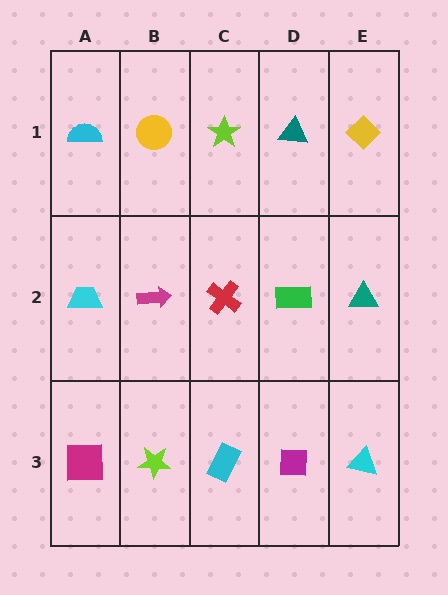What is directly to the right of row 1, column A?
A yellow circle.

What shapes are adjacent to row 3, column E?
A teal triangle (row 2, column E), a magenta square (row 3, column D).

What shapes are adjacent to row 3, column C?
A red cross (row 2, column C), a lime star (row 3, column B), a magenta square (row 3, column D).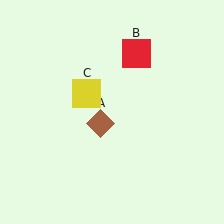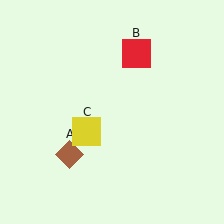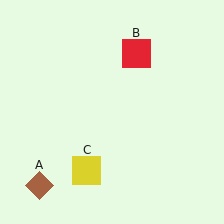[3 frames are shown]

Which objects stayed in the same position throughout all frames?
Red square (object B) remained stationary.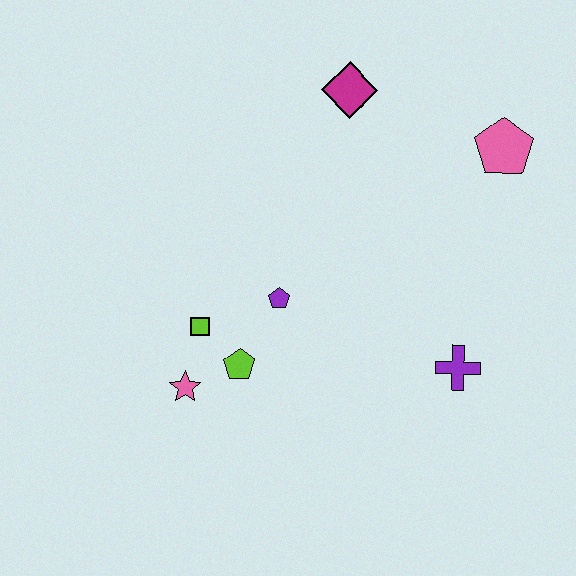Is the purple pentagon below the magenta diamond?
Yes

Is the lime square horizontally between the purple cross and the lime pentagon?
No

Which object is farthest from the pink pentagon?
The pink star is farthest from the pink pentagon.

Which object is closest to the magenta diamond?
The pink pentagon is closest to the magenta diamond.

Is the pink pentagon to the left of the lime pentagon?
No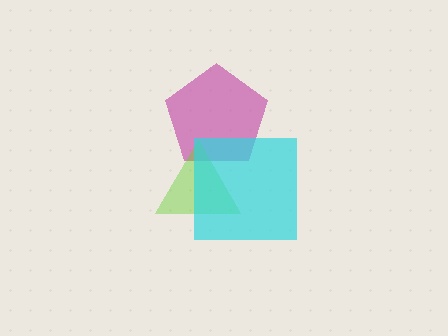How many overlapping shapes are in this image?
There are 3 overlapping shapes in the image.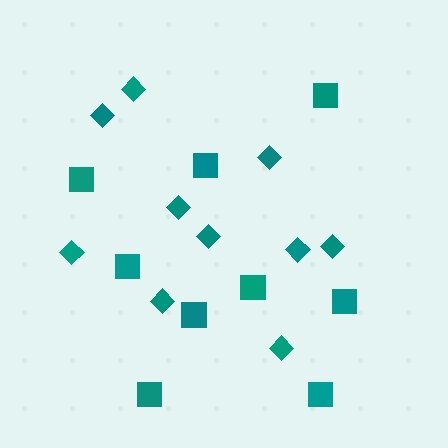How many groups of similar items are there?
There are 2 groups: one group of squares (9) and one group of diamonds (10).